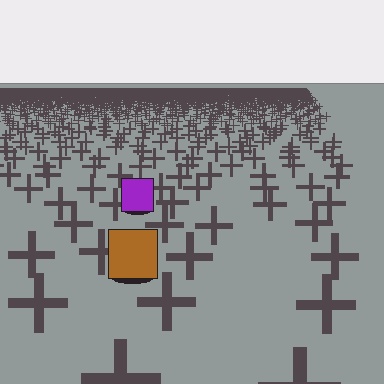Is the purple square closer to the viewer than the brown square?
No. The brown square is closer — you can tell from the texture gradient: the ground texture is coarser near it.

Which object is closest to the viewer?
The brown square is closest. The texture marks near it are larger and more spread out.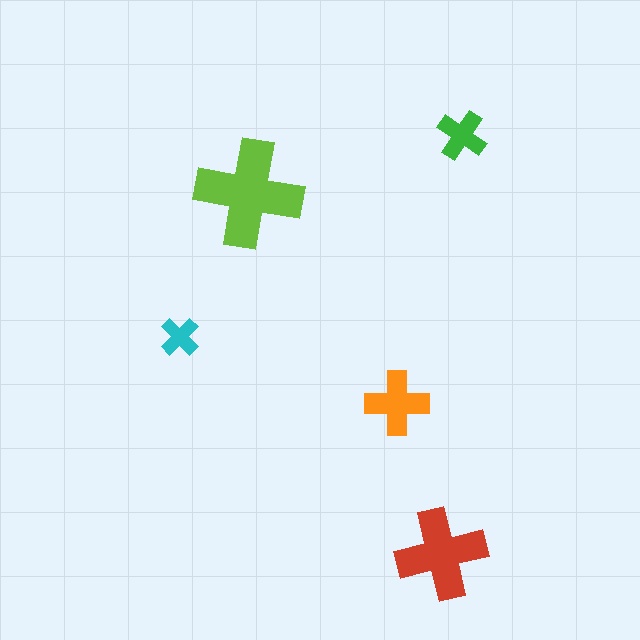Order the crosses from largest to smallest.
the lime one, the red one, the orange one, the green one, the cyan one.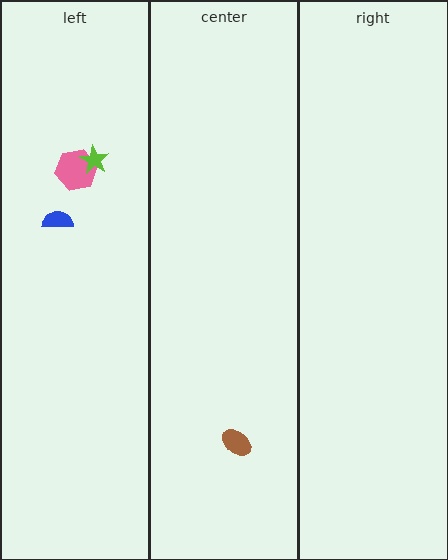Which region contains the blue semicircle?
The left region.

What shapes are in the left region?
The pink hexagon, the blue semicircle, the lime star.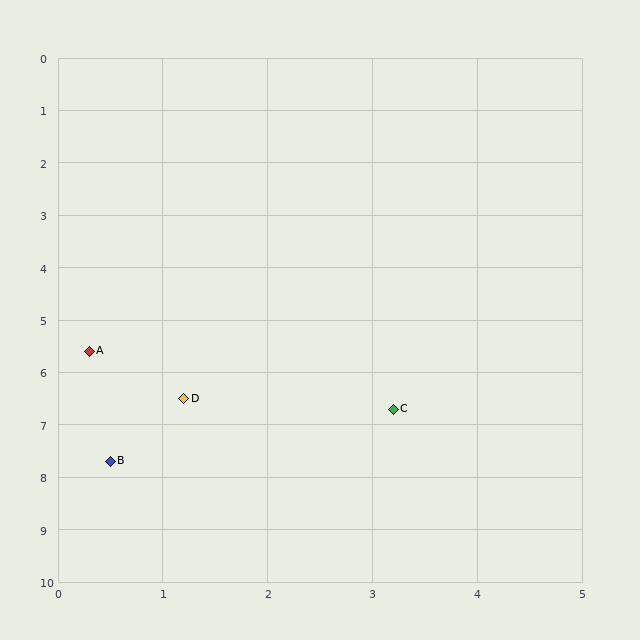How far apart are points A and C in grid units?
Points A and C are about 3.1 grid units apart.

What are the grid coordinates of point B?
Point B is at approximately (0.5, 7.7).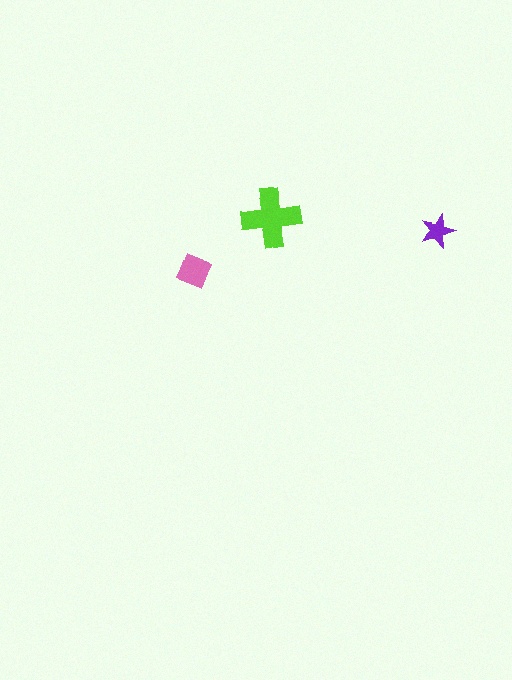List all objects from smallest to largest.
The purple star, the pink diamond, the lime cross.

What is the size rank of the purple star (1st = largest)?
3rd.